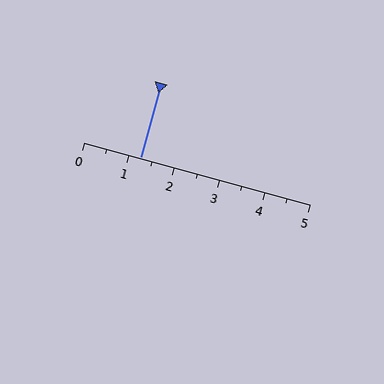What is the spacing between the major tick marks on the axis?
The major ticks are spaced 1 apart.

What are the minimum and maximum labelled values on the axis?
The axis runs from 0 to 5.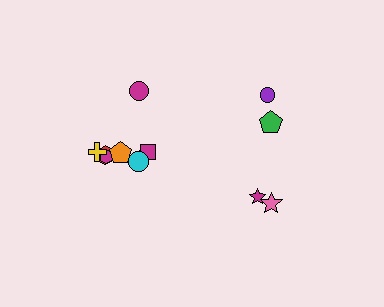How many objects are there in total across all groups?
There are 12 objects.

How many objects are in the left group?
There are 8 objects.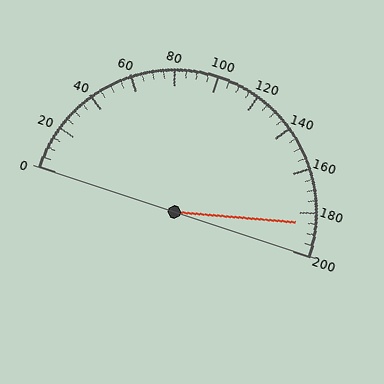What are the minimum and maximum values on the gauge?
The gauge ranges from 0 to 200.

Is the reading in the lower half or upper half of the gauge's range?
The reading is in the upper half of the range (0 to 200).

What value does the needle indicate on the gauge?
The needle indicates approximately 185.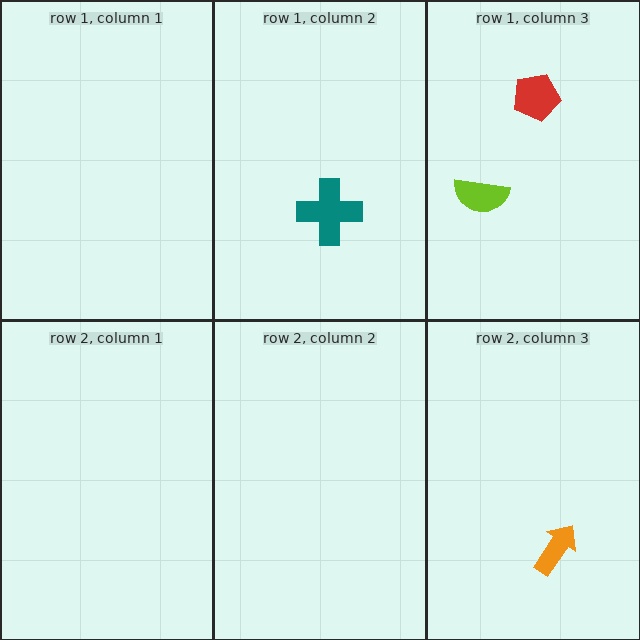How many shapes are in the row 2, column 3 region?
1.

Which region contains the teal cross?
The row 1, column 2 region.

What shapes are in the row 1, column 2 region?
The teal cross.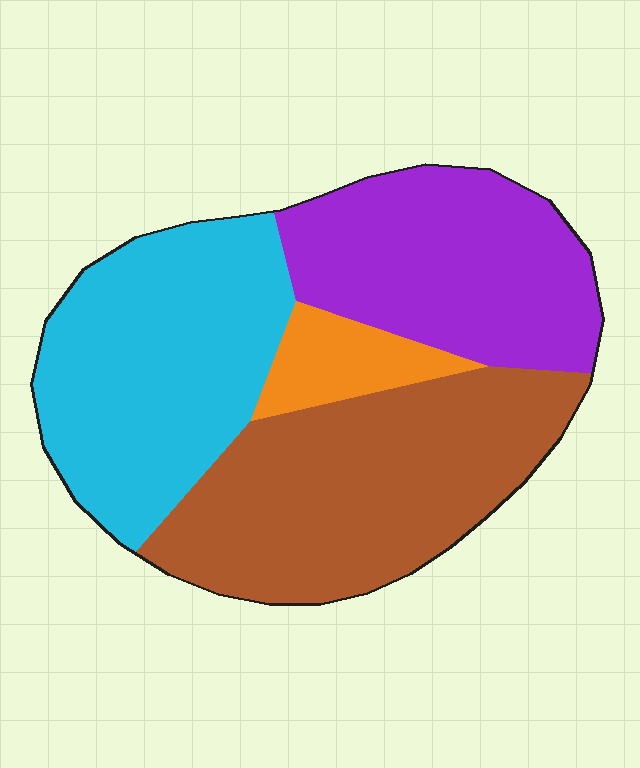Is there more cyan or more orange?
Cyan.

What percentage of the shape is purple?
Purple covers 26% of the shape.